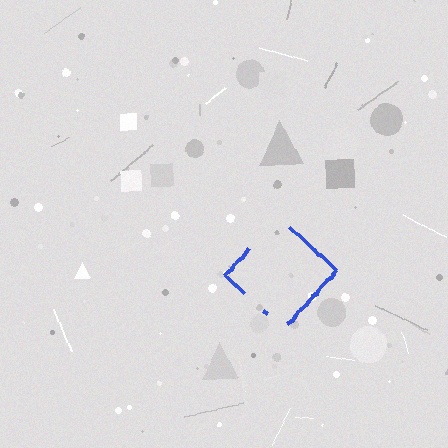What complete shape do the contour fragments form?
The contour fragments form a diamond.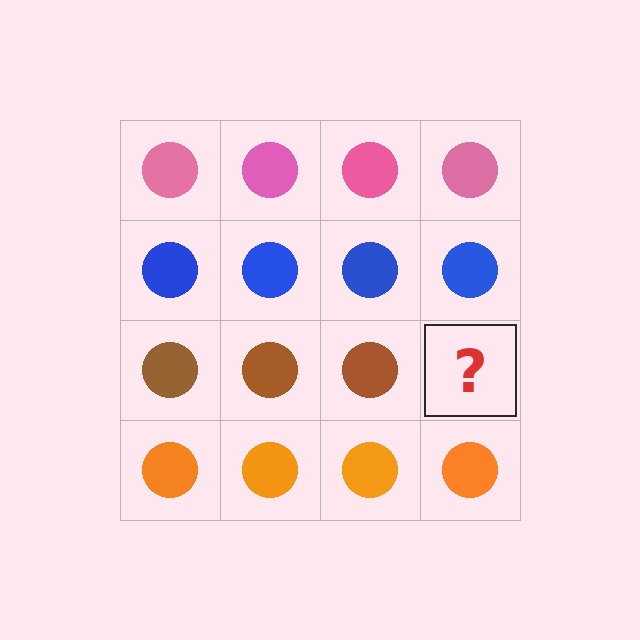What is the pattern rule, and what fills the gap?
The rule is that each row has a consistent color. The gap should be filled with a brown circle.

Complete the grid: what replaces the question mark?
The question mark should be replaced with a brown circle.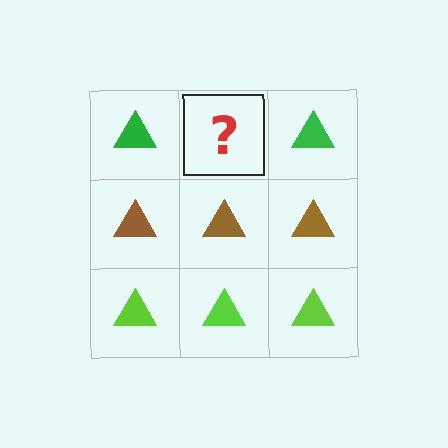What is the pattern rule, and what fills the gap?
The rule is that each row has a consistent color. The gap should be filled with a green triangle.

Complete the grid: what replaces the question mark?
The question mark should be replaced with a green triangle.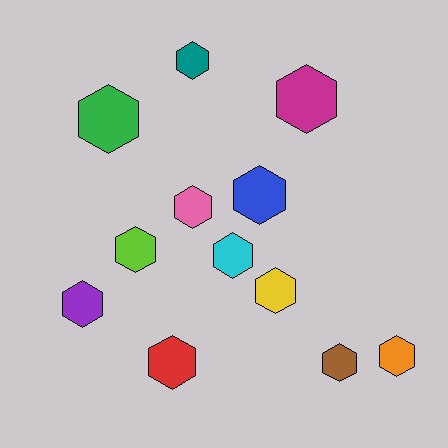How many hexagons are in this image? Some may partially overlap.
There are 12 hexagons.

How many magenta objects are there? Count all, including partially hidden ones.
There is 1 magenta object.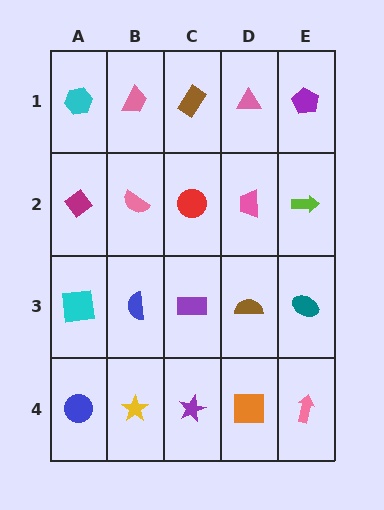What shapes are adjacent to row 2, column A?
A cyan hexagon (row 1, column A), a cyan square (row 3, column A), a pink semicircle (row 2, column B).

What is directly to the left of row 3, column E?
A brown semicircle.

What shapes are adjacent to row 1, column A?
A magenta diamond (row 2, column A), a pink trapezoid (row 1, column B).